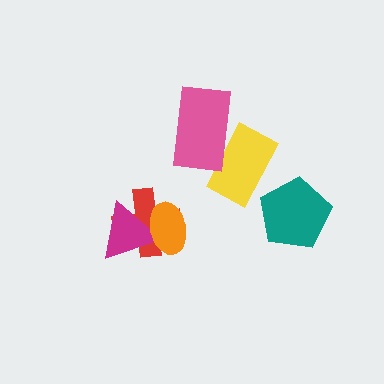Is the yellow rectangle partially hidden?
Yes, it is partially covered by another shape.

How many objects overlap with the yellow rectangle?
1 object overlaps with the yellow rectangle.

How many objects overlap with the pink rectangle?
1 object overlaps with the pink rectangle.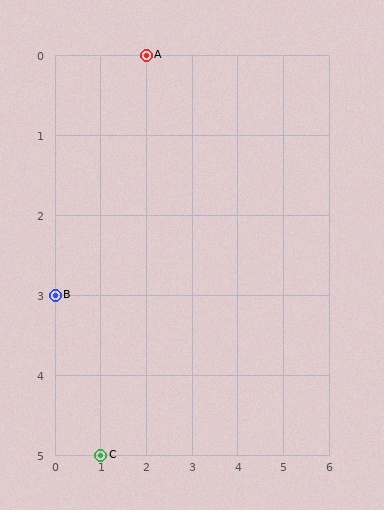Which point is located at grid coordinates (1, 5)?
Point C is at (1, 5).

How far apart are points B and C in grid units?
Points B and C are 1 column and 2 rows apart (about 2.2 grid units diagonally).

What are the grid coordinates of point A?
Point A is at grid coordinates (2, 0).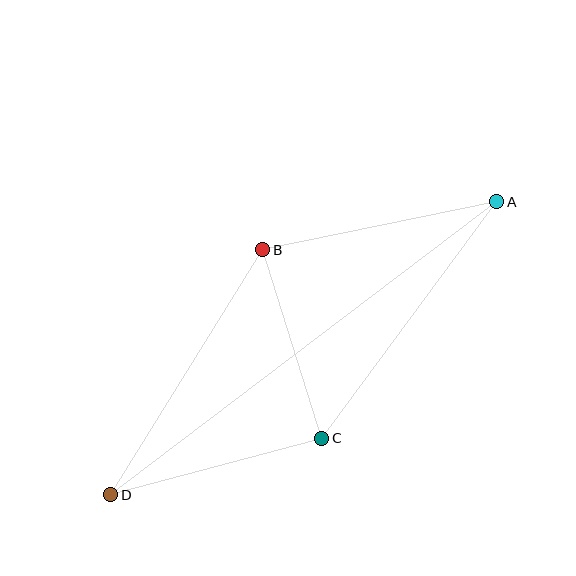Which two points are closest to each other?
Points B and C are closest to each other.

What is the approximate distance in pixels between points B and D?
The distance between B and D is approximately 288 pixels.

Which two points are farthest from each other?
Points A and D are farthest from each other.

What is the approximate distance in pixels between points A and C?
The distance between A and C is approximately 294 pixels.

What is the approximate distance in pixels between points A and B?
The distance between A and B is approximately 239 pixels.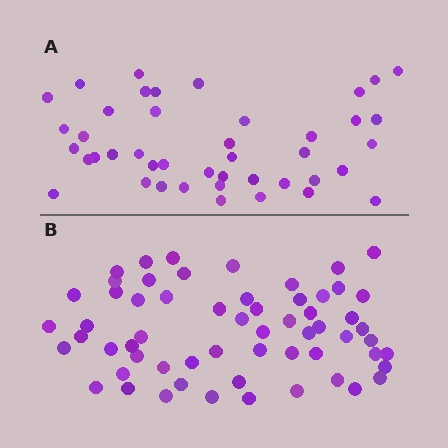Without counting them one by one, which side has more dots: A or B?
Region B (the bottom region) has more dots.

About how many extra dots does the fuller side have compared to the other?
Region B has approximately 15 more dots than region A.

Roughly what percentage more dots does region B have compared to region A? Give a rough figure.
About 40% more.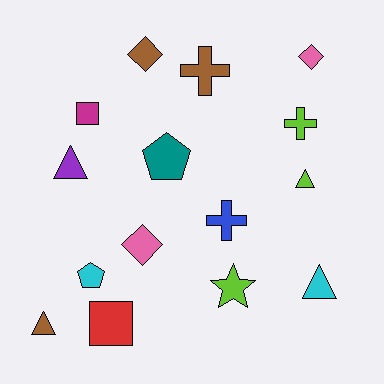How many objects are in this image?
There are 15 objects.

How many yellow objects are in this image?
There are no yellow objects.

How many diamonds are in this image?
There are 3 diamonds.